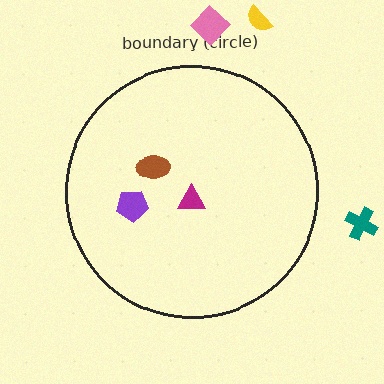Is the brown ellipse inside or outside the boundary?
Inside.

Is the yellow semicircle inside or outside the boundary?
Outside.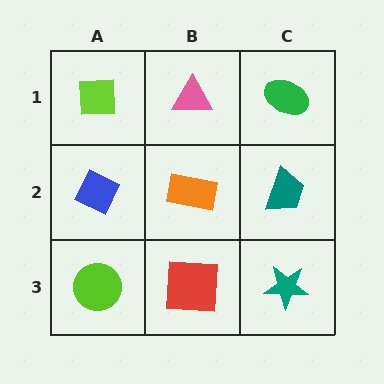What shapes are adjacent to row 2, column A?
A lime square (row 1, column A), a lime circle (row 3, column A), an orange rectangle (row 2, column B).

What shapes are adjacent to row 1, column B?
An orange rectangle (row 2, column B), a lime square (row 1, column A), a green ellipse (row 1, column C).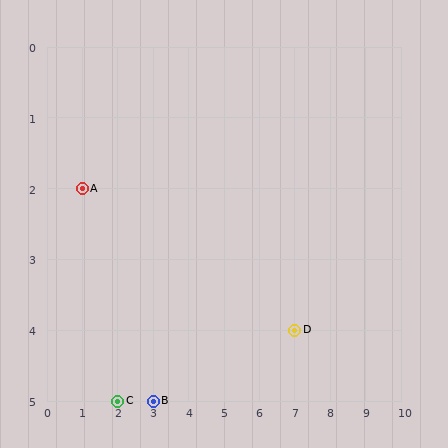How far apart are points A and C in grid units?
Points A and C are 1 column and 3 rows apart (about 3.2 grid units diagonally).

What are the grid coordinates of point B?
Point B is at grid coordinates (3, 5).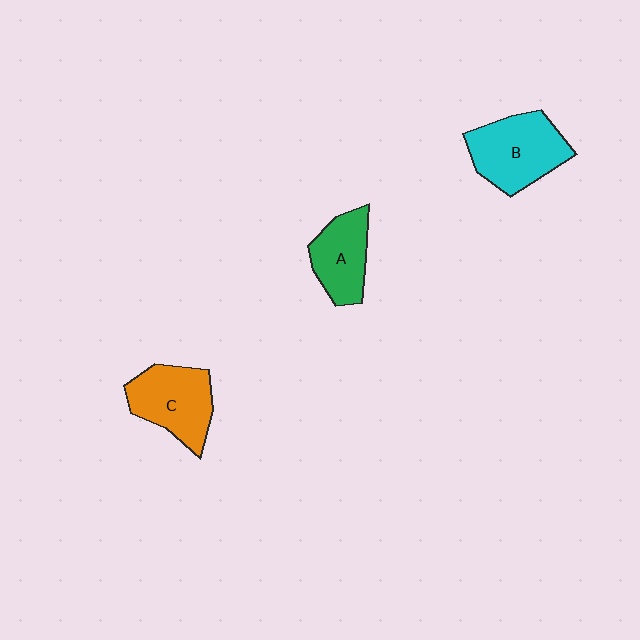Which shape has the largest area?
Shape B (cyan).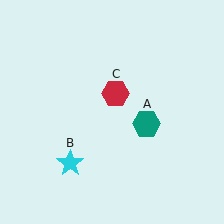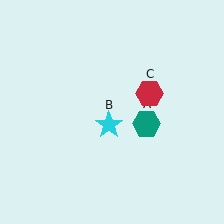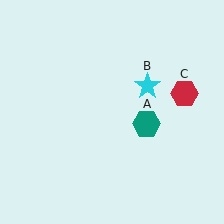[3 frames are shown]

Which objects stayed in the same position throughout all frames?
Teal hexagon (object A) remained stationary.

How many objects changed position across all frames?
2 objects changed position: cyan star (object B), red hexagon (object C).